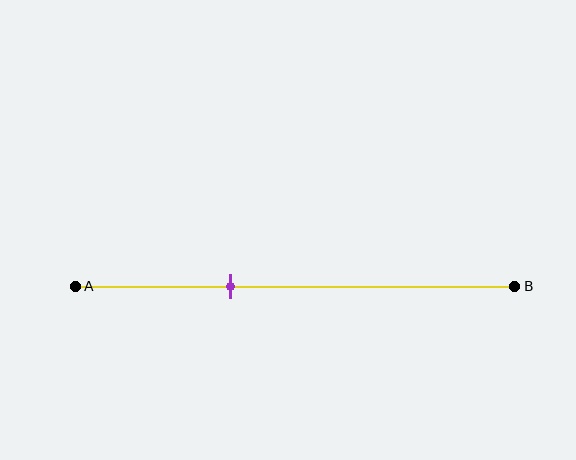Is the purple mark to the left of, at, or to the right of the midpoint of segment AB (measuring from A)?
The purple mark is to the left of the midpoint of segment AB.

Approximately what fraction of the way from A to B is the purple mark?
The purple mark is approximately 35% of the way from A to B.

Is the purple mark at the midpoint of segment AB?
No, the mark is at about 35% from A, not at the 50% midpoint.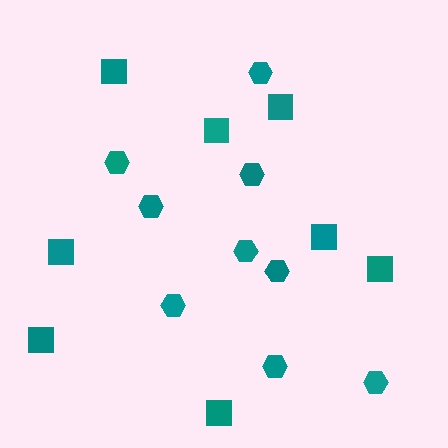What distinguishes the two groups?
There are 2 groups: one group of squares (8) and one group of hexagons (9).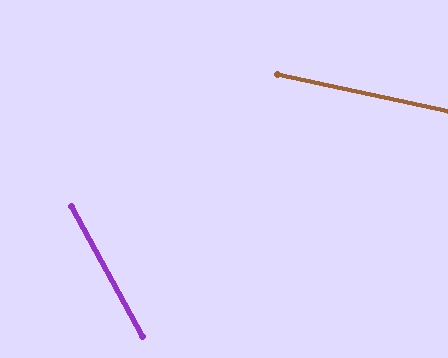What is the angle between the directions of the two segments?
Approximately 49 degrees.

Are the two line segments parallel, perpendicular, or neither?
Neither parallel nor perpendicular — they differ by about 49°.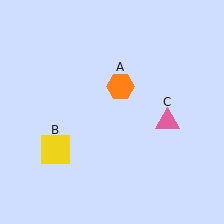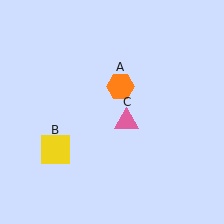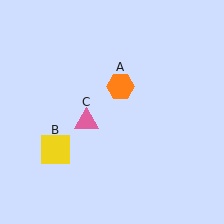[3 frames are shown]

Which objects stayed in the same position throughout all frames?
Orange hexagon (object A) and yellow square (object B) remained stationary.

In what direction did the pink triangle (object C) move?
The pink triangle (object C) moved left.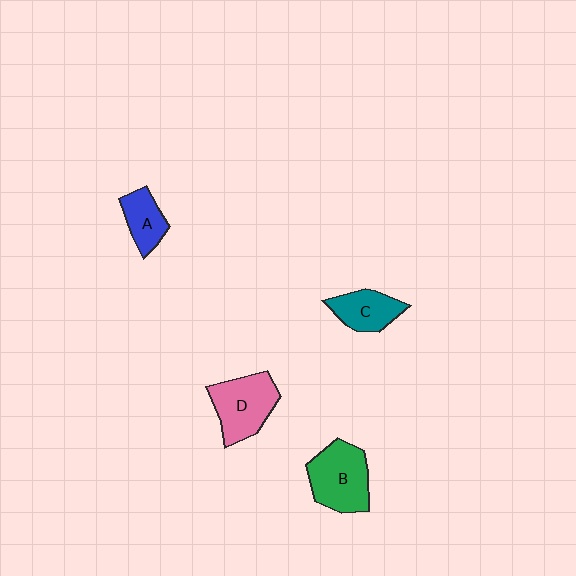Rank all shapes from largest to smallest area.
From largest to smallest: B (green), D (pink), C (teal), A (blue).